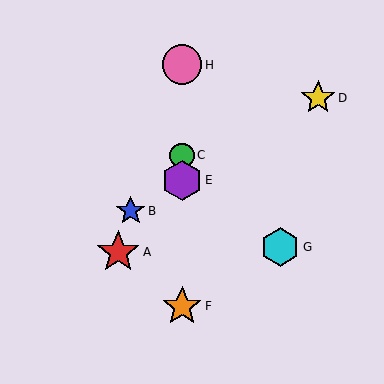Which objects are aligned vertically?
Objects C, E, F, H are aligned vertically.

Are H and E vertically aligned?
Yes, both are at x≈182.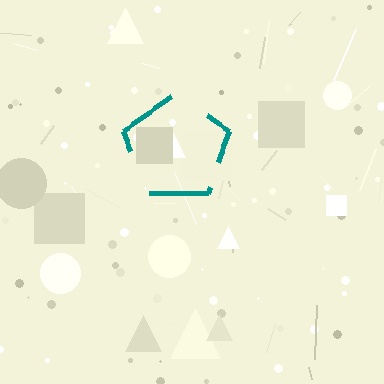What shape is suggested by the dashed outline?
The dashed outline suggests a pentagon.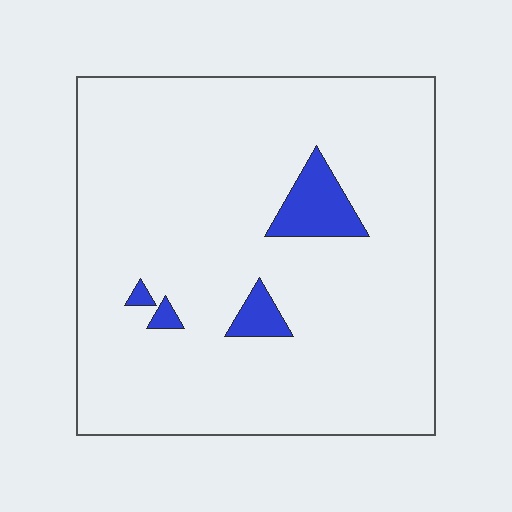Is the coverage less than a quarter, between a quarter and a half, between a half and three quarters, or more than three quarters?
Less than a quarter.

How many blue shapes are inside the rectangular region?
4.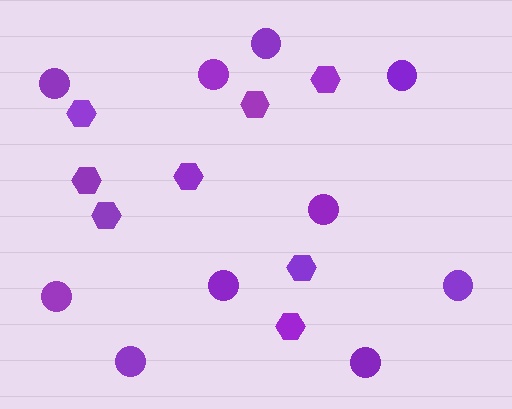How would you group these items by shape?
There are 2 groups: one group of hexagons (8) and one group of circles (10).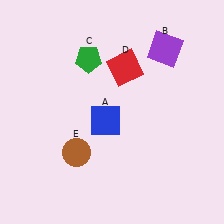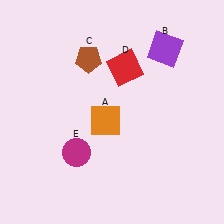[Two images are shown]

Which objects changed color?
A changed from blue to orange. C changed from green to brown. E changed from brown to magenta.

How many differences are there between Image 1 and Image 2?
There are 3 differences between the two images.